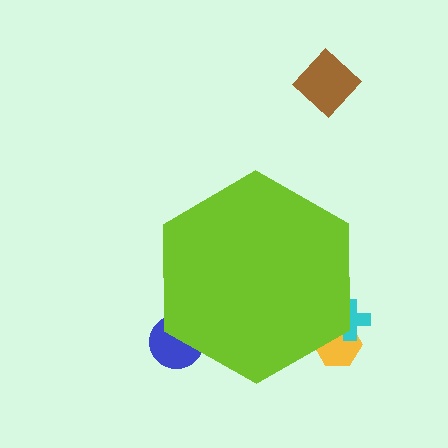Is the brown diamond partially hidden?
No, the brown diamond is fully visible.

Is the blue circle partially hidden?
Yes, the blue circle is partially hidden behind the lime hexagon.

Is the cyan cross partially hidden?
Yes, the cyan cross is partially hidden behind the lime hexagon.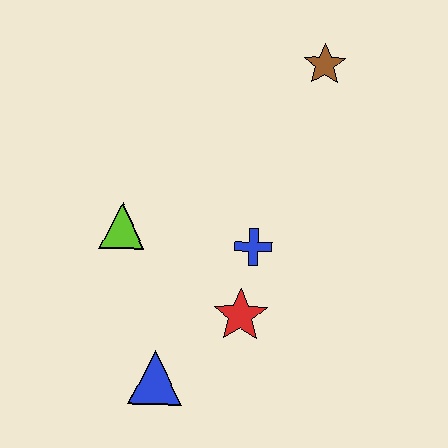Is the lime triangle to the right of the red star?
No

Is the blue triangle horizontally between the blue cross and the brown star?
No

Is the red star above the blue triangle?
Yes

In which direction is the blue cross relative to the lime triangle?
The blue cross is to the right of the lime triangle.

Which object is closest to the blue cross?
The red star is closest to the blue cross.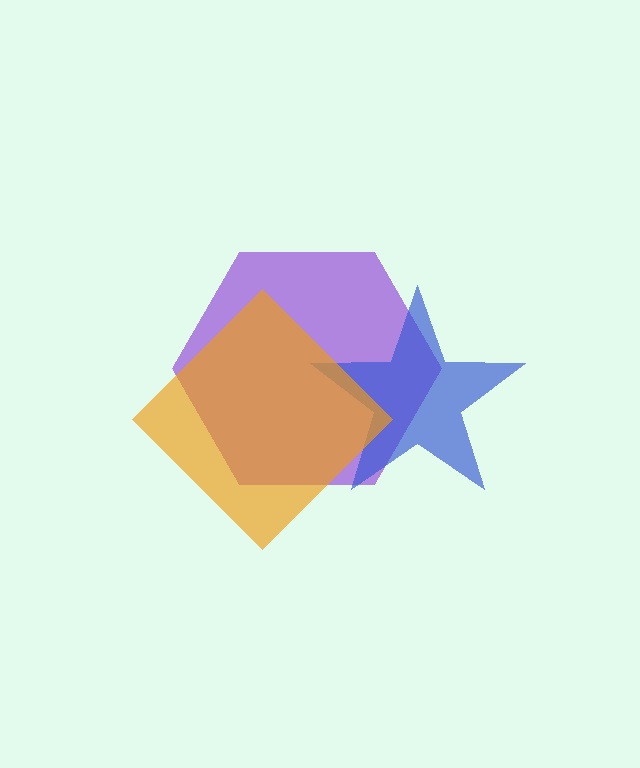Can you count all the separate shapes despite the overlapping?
Yes, there are 3 separate shapes.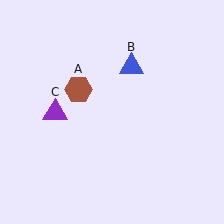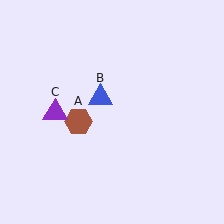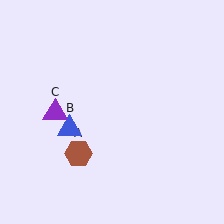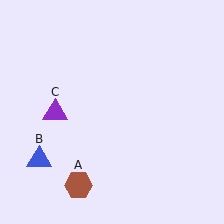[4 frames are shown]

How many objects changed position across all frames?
2 objects changed position: brown hexagon (object A), blue triangle (object B).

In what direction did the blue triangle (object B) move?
The blue triangle (object B) moved down and to the left.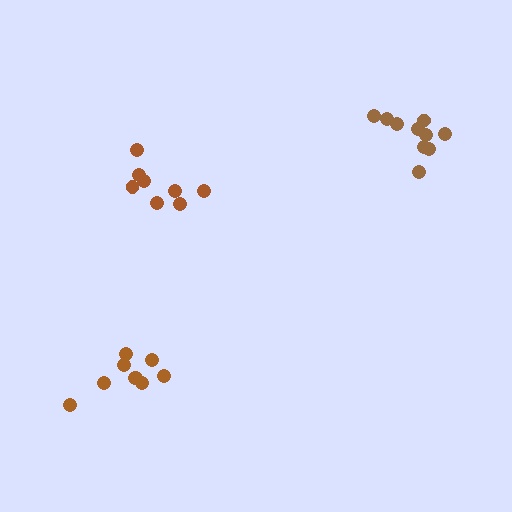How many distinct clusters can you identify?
There are 3 distinct clusters.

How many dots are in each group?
Group 1: 9 dots, Group 2: 8 dots, Group 3: 10 dots (27 total).